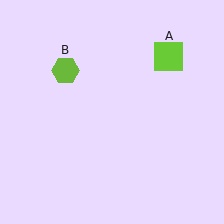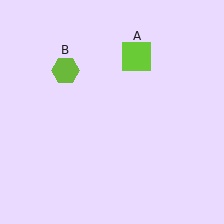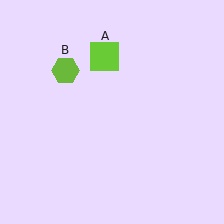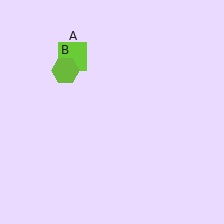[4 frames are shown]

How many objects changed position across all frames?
1 object changed position: lime square (object A).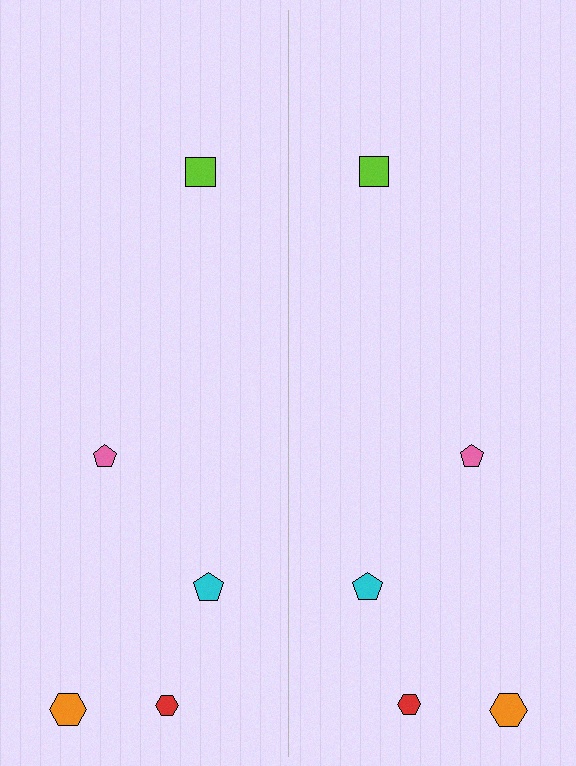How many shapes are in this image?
There are 10 shapes in this image.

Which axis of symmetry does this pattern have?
The pattern has a vertical axis of symmetry running through the center of the image.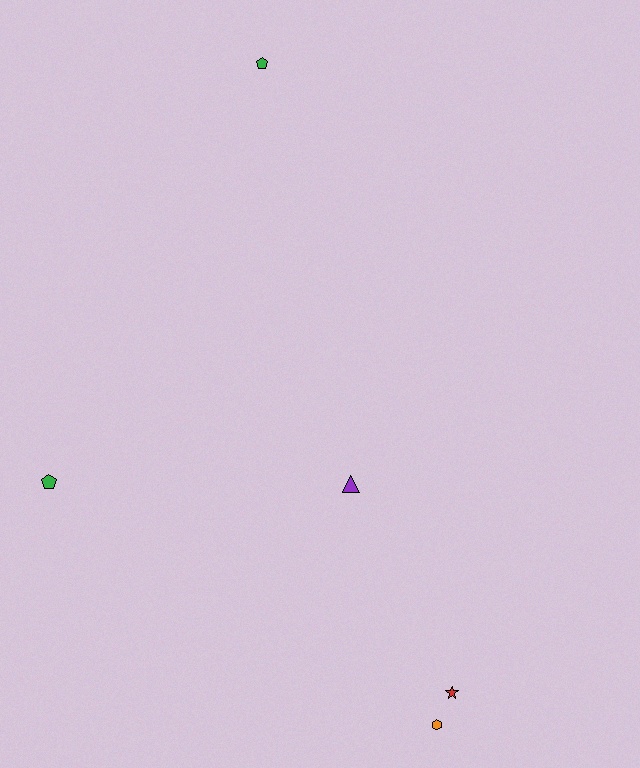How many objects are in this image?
There are 5 objects.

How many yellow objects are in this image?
There are no yellow objects.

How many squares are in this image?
There are no squares.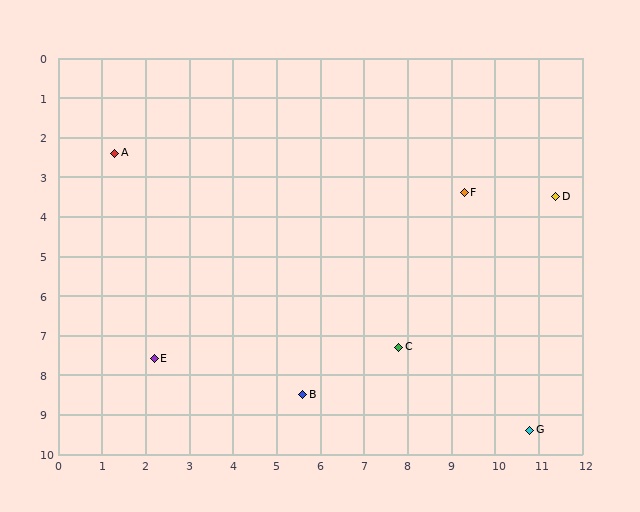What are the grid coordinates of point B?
Point B is at approximately (5.6, 8.5).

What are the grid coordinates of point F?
Point F is at approximately (9.3, 3.4).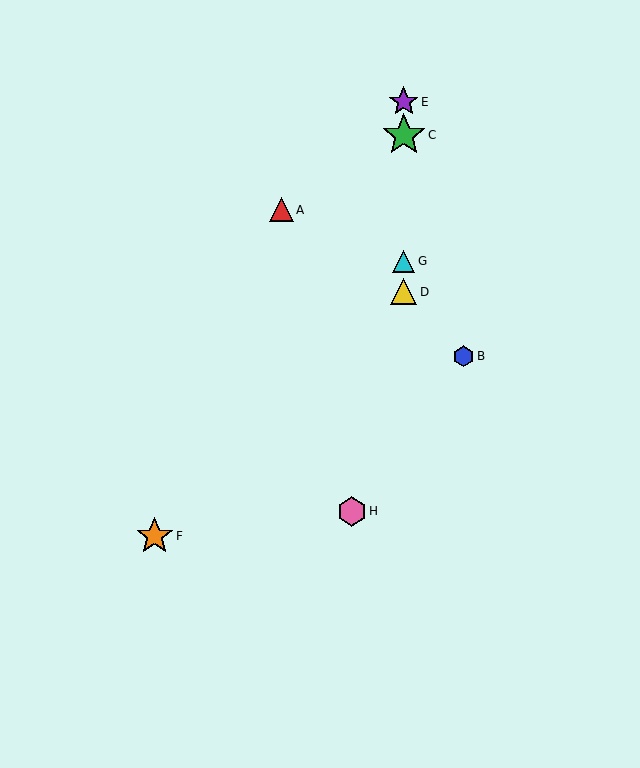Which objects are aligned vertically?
Objects C, D, E, G are aligned vertically.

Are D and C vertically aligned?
Yes, both are at x≈404.